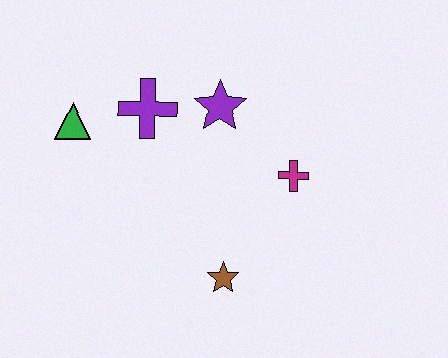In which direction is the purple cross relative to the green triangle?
The purple cross is to the right of the green triangle.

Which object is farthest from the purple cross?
The brown star is farthest from the purple cross.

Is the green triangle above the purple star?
No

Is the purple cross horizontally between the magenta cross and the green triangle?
Yes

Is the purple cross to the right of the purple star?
No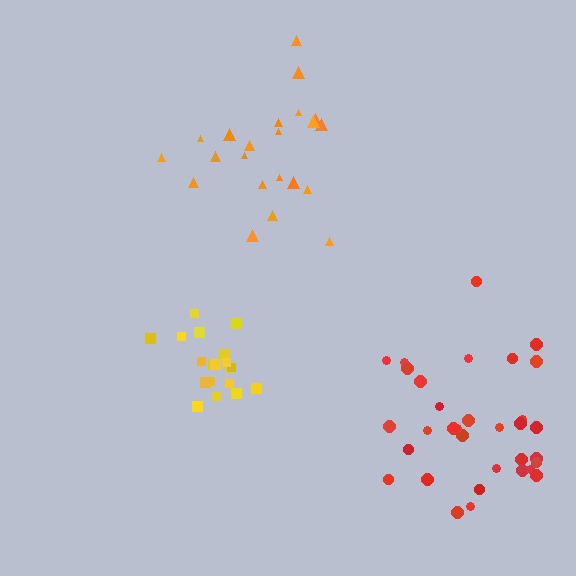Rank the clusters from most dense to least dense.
yellow, red, orange.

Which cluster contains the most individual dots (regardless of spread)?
Red (35).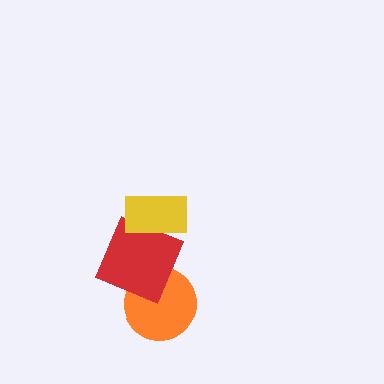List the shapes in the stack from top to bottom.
From top to bottom: the yellow rectangle, the red square, the orange circle.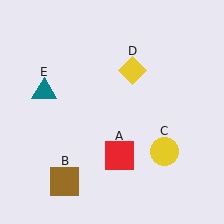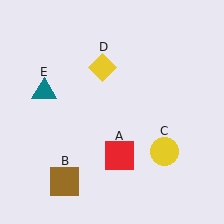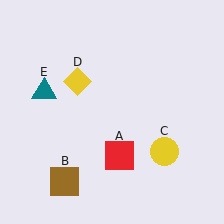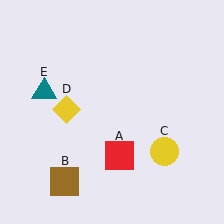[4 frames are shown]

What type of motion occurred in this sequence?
The yellow diamond (object D) rotated counterclockwise around the center of the scene.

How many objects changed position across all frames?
1 object changed position: yellow diamond (object D).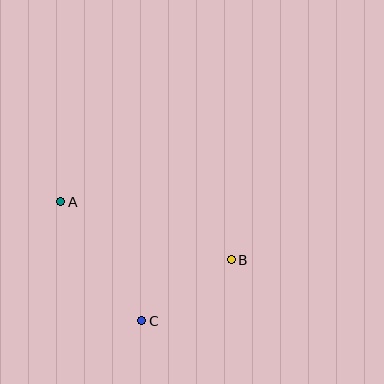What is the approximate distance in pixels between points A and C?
The distance between A and C is approximately 144 pixels.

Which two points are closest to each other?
Points B and C are closest to each other.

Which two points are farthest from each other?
Points A and B are farthest from each other.